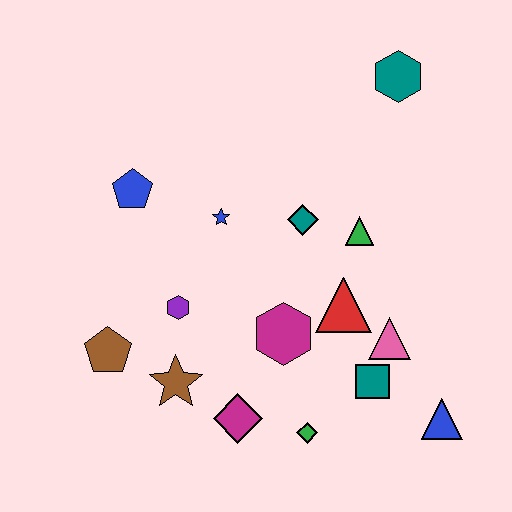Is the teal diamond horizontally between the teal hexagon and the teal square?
No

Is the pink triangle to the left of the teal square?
No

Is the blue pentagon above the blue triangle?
Yes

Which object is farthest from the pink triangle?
The blue pentagon is farthest from the pink triangle.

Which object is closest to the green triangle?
The teal diamond is closest to the green triangle.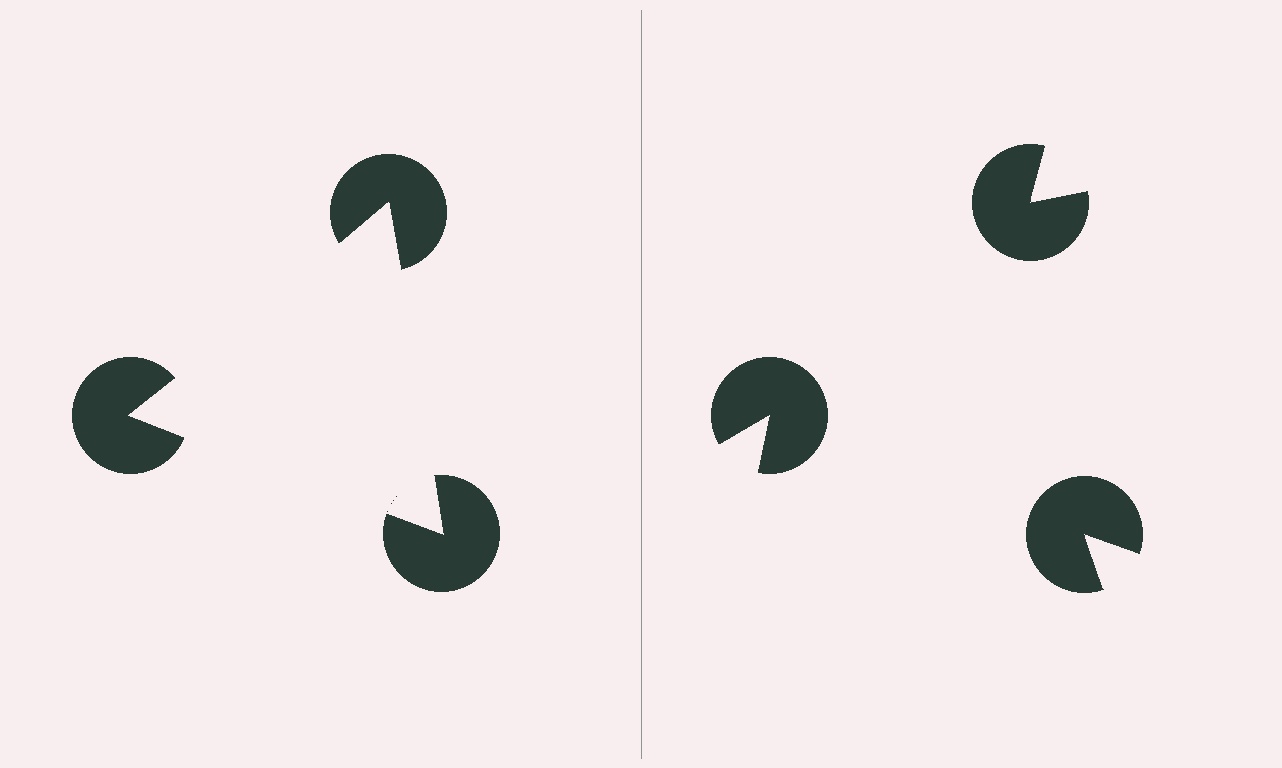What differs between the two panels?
The pac-man discs are positioned identically on both sides; only the wedge orientations differ. On the left they align to a triangle; on the right they are misaligned.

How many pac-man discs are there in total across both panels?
6 — 3 on each side.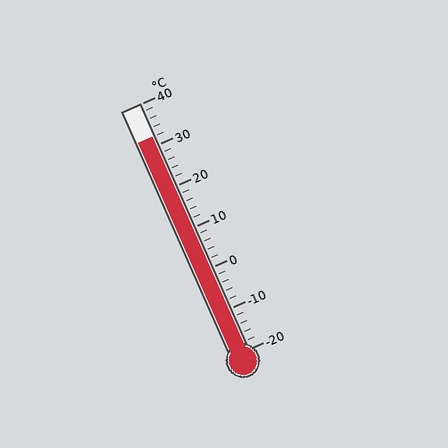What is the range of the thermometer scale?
The thermometer scale ranges from -20°C to 40°C.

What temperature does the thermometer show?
The thermometer shows approximately 32°C.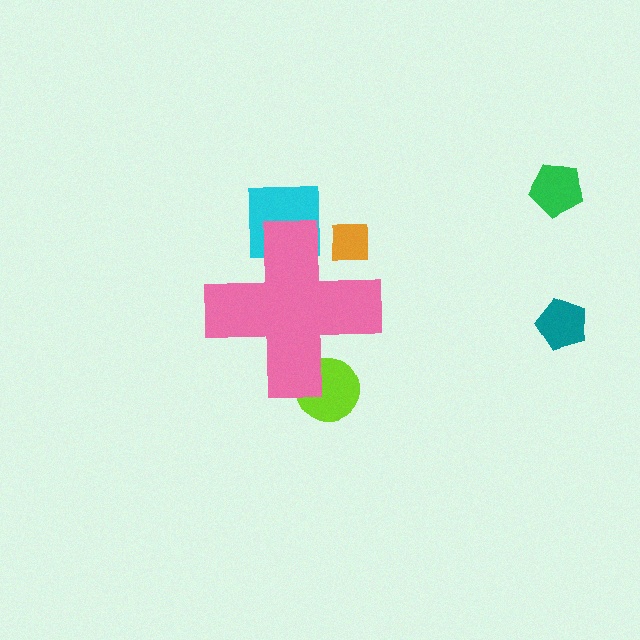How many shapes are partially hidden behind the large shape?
3 shapes are partially hidden.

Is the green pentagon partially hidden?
No, the green pentagon is fully visible.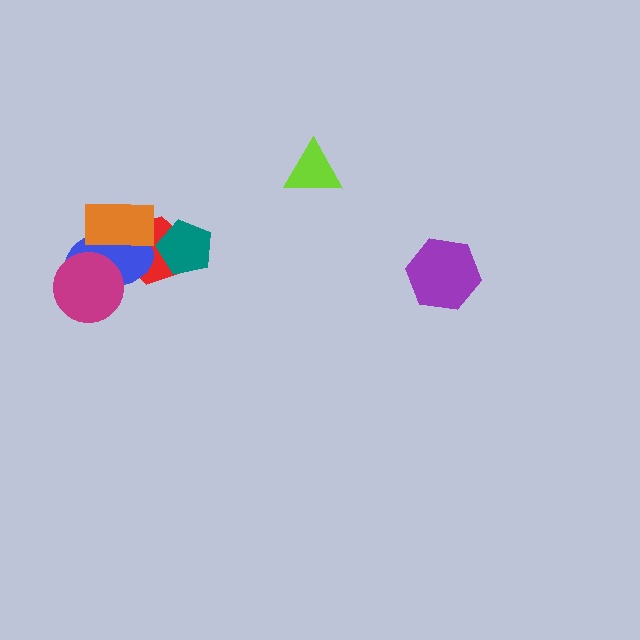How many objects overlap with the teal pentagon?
1 object overlaps with the teal pentagon.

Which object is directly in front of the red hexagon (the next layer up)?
The blue ellipse is directly in front of the red hexagon.